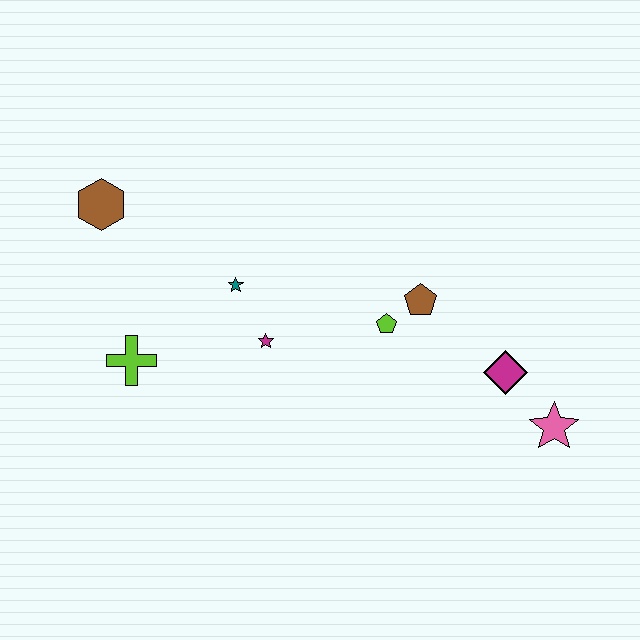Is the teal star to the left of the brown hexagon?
No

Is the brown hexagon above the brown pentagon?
Yes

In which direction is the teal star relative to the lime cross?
The teal star is to the right of the lime cross.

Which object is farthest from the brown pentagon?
The brown hexagon is farthest from the brown pentagon.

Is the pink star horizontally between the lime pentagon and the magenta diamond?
No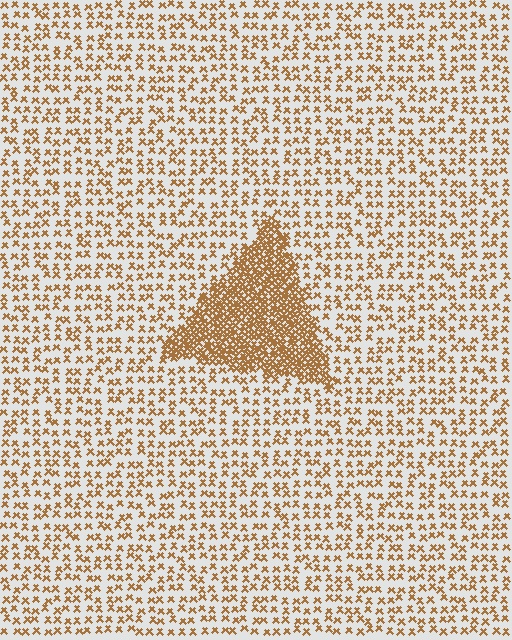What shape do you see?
I see a triangle.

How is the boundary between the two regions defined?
The boundary is defined by a change in element density (approximately 3.0x ratio). All elements are the same color, size, and shape.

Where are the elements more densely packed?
The elements are more densely packed inside the triangle boundary.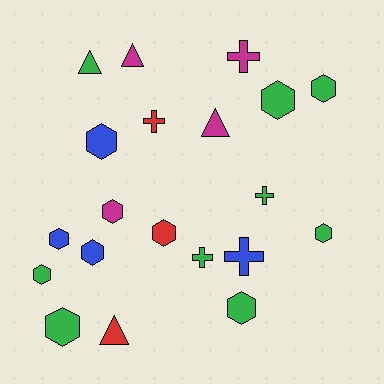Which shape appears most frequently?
Hexagon, with 11 objects.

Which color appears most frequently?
Green, with 9 objects.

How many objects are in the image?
There are 20 objects.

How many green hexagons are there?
There are 6 green hexagons.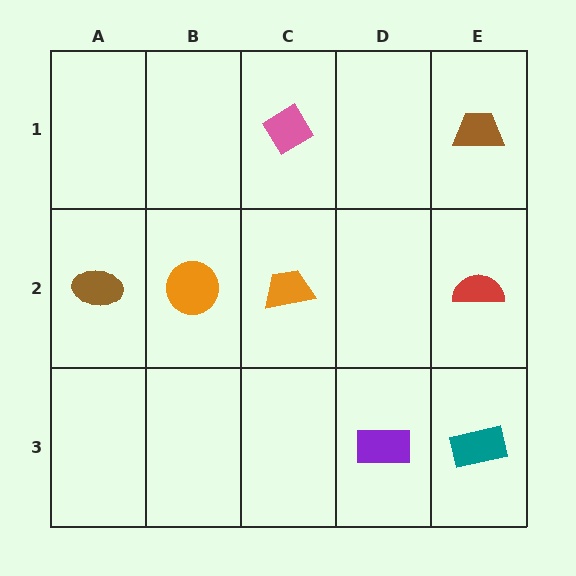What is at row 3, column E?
A teal rectangle.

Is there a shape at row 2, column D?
No, that cell is empty.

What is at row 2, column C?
An orange trapezoid.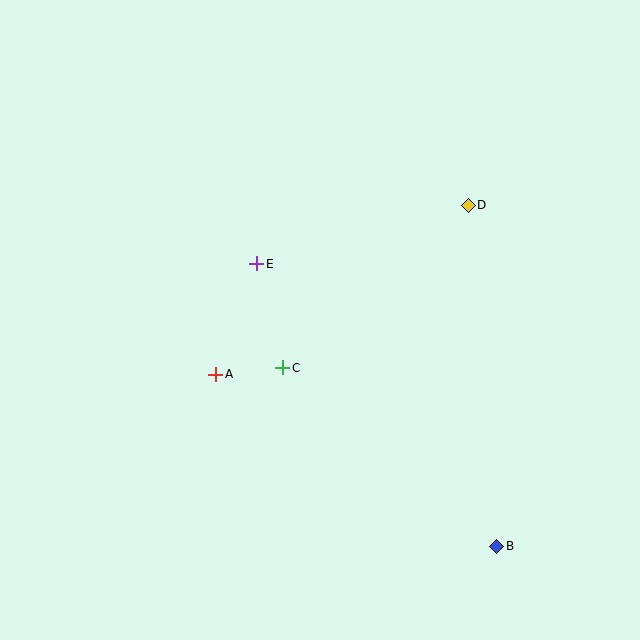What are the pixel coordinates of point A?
Point A is at (216, 374).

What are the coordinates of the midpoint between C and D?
The midpoint between C and D is at (376, 287).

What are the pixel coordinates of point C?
Point C is at (283, 368).